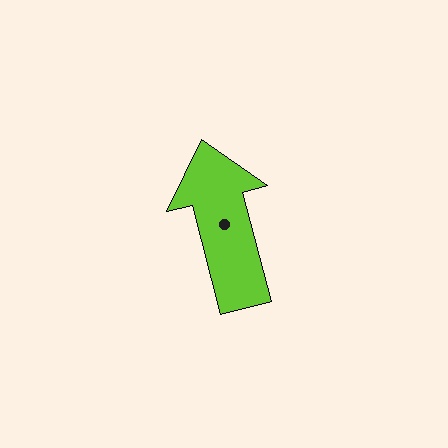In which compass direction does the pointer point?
North.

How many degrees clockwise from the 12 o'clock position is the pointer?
Approximately 345 degrees.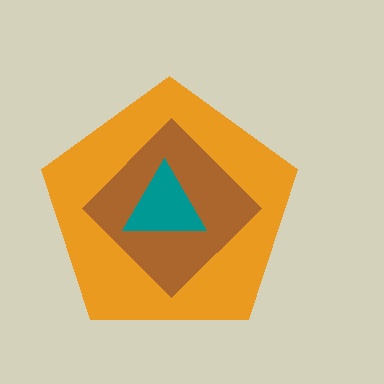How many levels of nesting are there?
3.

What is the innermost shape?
The teal triangle.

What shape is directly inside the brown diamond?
The teal triangle.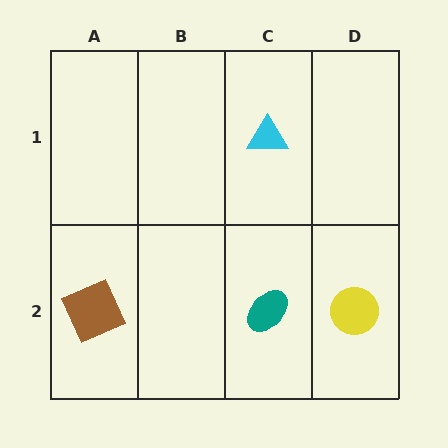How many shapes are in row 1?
1 shape.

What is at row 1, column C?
A cyan triangle.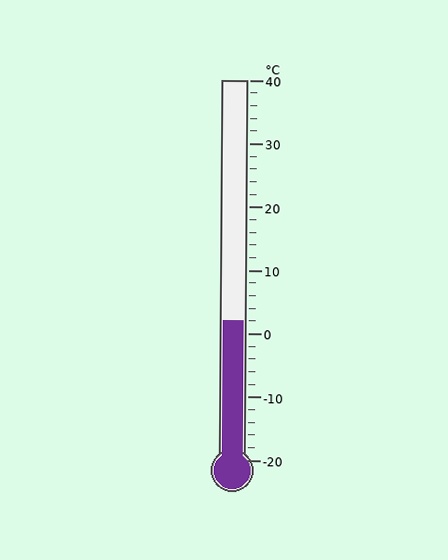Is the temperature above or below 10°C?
The temperature is below 10°C.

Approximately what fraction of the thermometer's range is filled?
The thermometer is filled to approximately 35% of its range.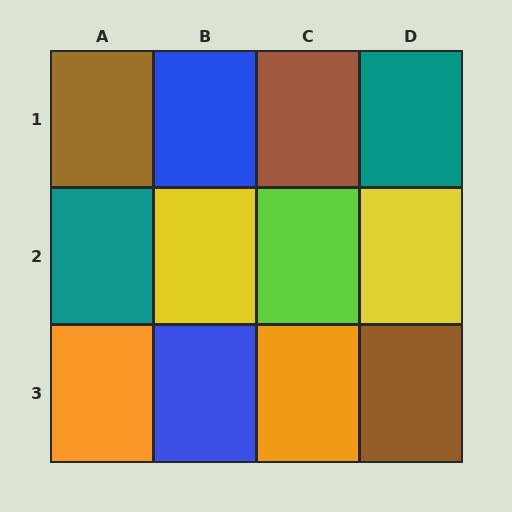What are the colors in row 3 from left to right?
Orange, blue, orange, brown.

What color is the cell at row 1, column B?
Blue.